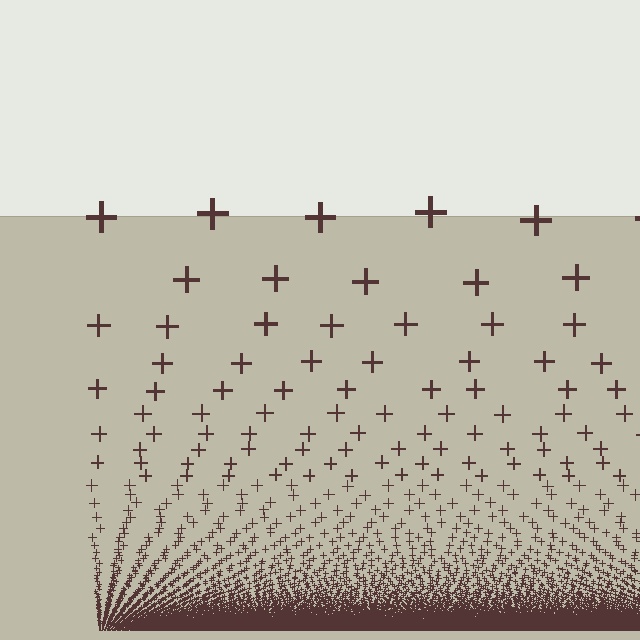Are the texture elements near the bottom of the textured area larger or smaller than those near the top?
Smaller. The gradient is inverted — elements near the bottom are smaller and denser.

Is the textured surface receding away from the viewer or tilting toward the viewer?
The surface appears to tilt toward the viewer. Texture elements get larger and sparser toward the top.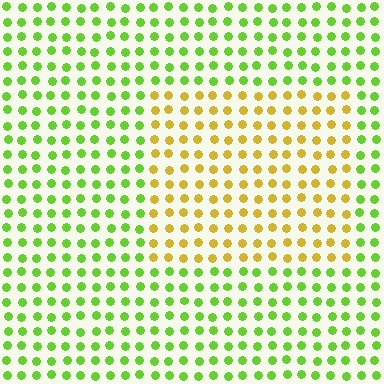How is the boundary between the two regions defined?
The boundary is defined purely by a slight shift in hue (about 50 degrees). Spacing, size, and orientation are identical on both sides.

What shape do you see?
I see a rectangle.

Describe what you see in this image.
The image is filled with small lime elements in a uniform arrangement. A rectangle-shaped region is visible where the elements are tinted to a slightly different hue, forming a subtle color boundary.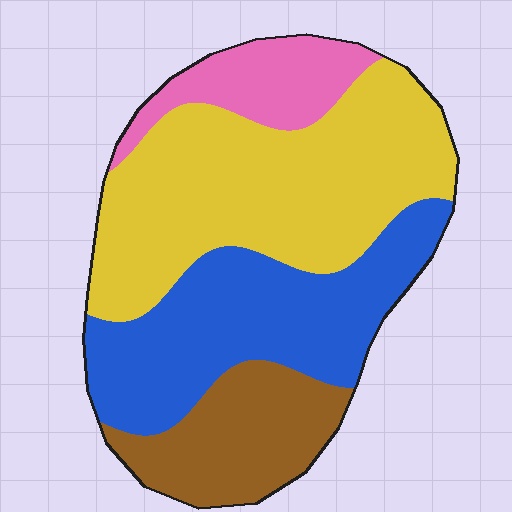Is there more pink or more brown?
Brown.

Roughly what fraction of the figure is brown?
Brown covers 17% of the figure.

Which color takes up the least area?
Pink, at roughly 10%.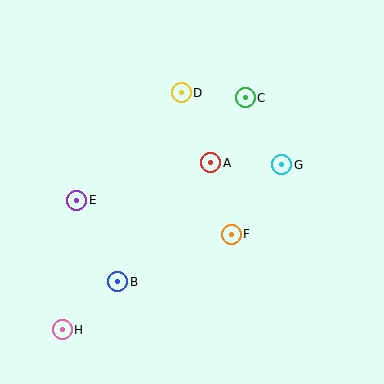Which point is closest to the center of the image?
Point A at (211, 163) is closest to the center.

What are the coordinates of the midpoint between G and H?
The midpoint between G and H is at (172, 247).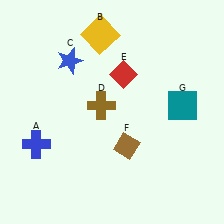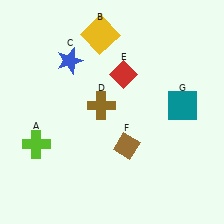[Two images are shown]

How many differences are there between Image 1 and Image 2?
There is 1 difference between the two images.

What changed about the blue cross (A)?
In Image 1, A is blue. In Image 2, it changed to lime.